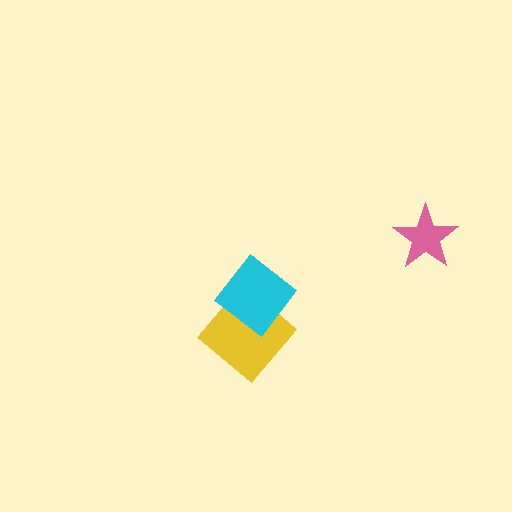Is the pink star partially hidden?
No, no other shape covers it.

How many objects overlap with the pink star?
0 objects overlap with the pink star.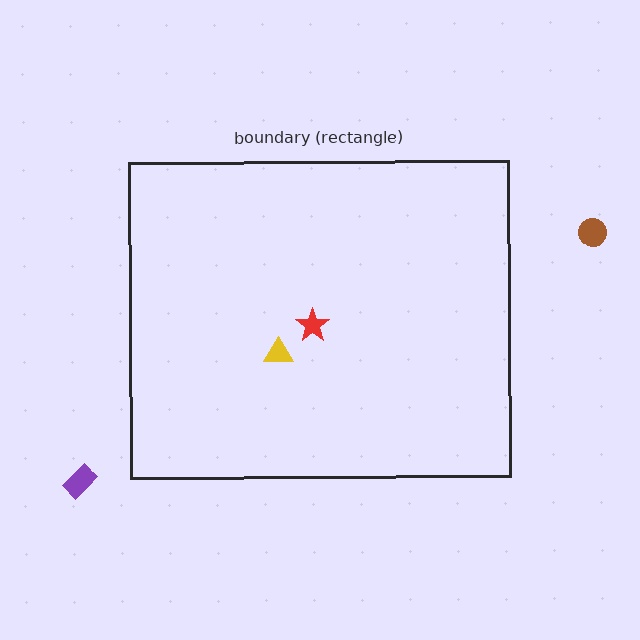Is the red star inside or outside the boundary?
Inside.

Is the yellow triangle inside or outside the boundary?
Inside.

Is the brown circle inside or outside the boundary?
Outside.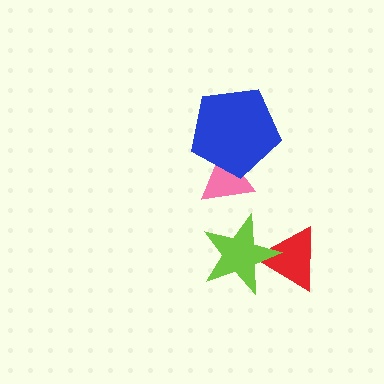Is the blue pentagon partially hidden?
No, no other shape covers it.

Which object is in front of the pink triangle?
The blue pentagon is in front of the pink triangle.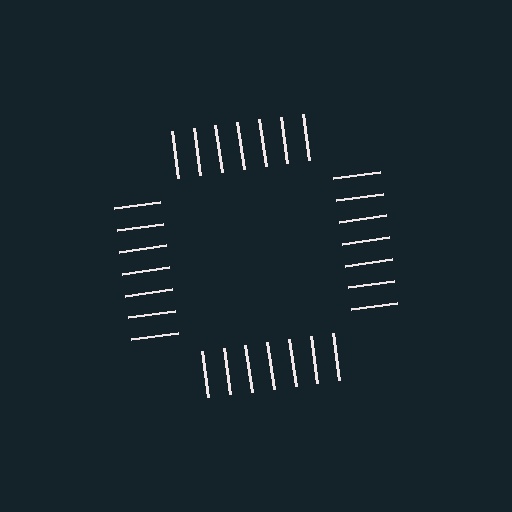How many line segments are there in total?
28 — 7 along each of the 4 edges.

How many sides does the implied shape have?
4 sides — the line-ends trace a square.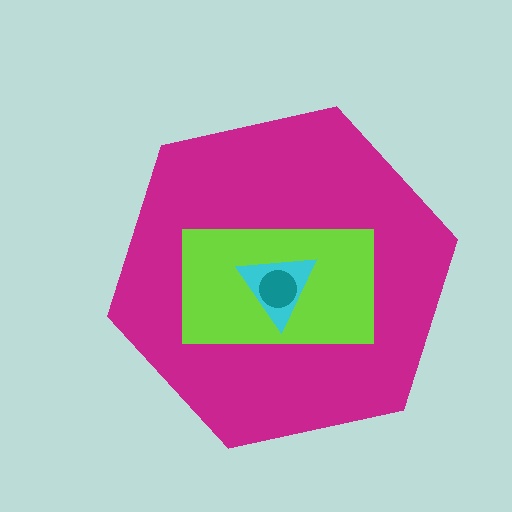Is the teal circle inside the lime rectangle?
Yes.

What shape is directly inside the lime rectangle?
The cyan triangle.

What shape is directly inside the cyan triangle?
The teal circle.